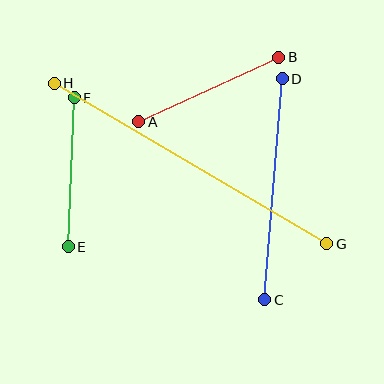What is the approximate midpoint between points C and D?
The midpoint is at approximately (273, 189) pixels.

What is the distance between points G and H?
The distance is approximately 316 pixels.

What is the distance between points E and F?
The distance is approximately 149 pixels.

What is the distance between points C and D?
The distance is approximately 222 pixels.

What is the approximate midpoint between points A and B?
The midpoint is at approximately (209, 89) pixels.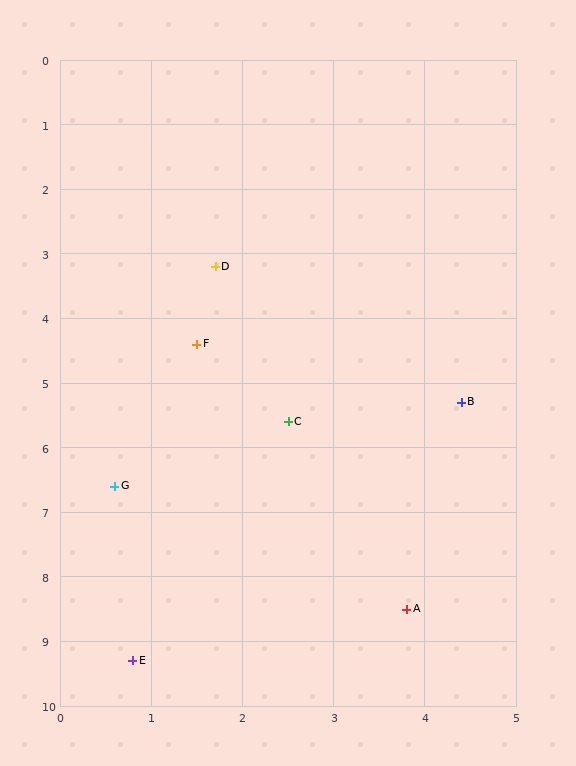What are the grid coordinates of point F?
Point F is at approximately (1.5, 4.4).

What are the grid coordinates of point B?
Point B is at approximately (4.4, 5.3).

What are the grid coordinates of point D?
Point D is at approximately (1.7, 3.2).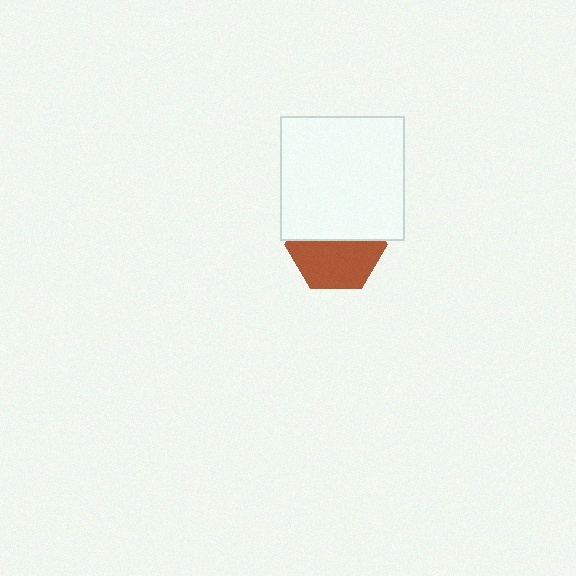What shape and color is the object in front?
The object in front is a white square.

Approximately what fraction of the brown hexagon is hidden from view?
Roughly 46% of the brown hexagon is hidden behind the white square.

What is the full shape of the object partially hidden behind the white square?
The partially hidden object is a brown hexagon.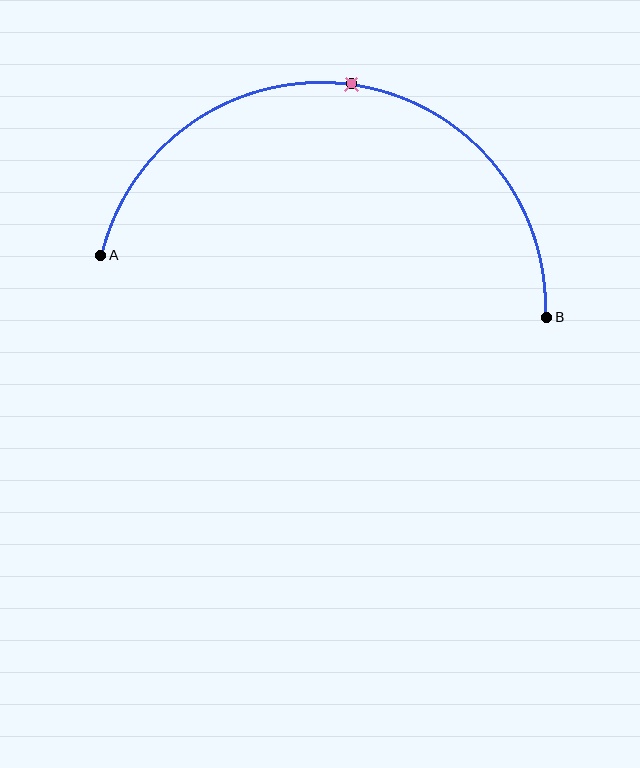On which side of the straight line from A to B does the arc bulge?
The arc bulges above the straight line connecting A and B.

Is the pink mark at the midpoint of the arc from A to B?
Yes. The pink mark lies on the arc at equal arc-length from both A and B — it is the arc midpoint.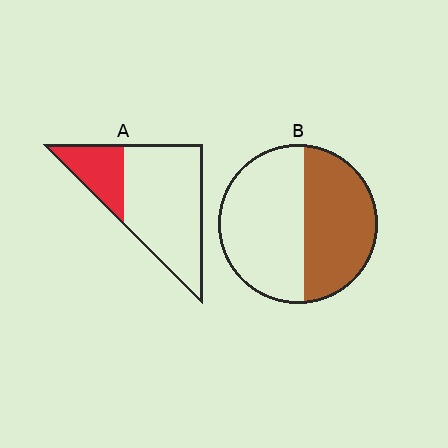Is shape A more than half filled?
No.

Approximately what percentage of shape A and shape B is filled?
A is approximately 25% and B is approximately 45%.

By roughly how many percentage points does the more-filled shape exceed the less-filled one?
By roughly 20 percentage points (B over A).